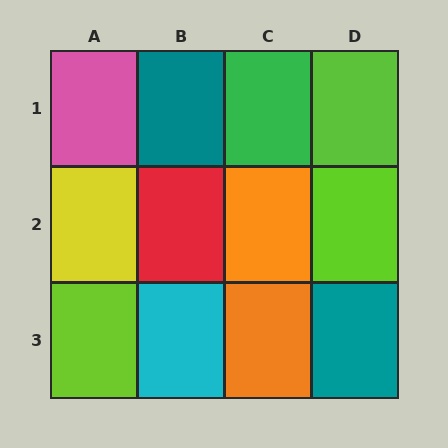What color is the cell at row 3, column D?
Teal.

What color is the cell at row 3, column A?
Lime.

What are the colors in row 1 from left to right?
Pink, teal, green, lime.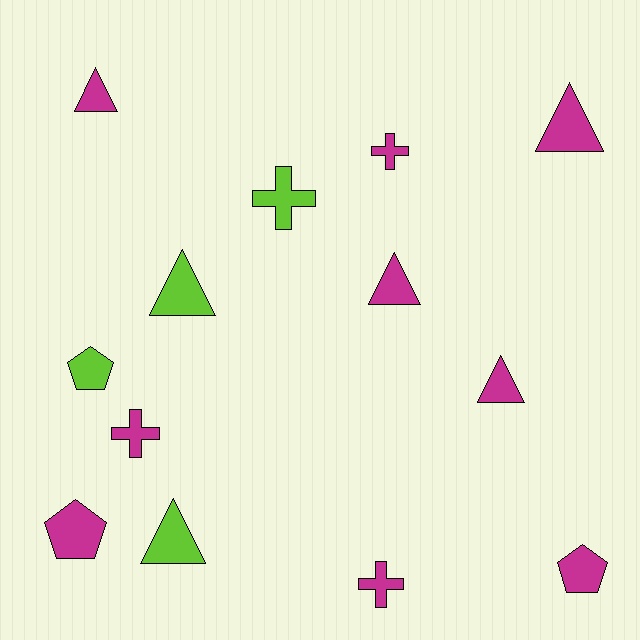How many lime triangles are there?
There are 2 lime triangles.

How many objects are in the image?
There are 13 objects.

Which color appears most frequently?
Magenta, with 9 objects.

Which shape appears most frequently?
Triangle, with 6 objects.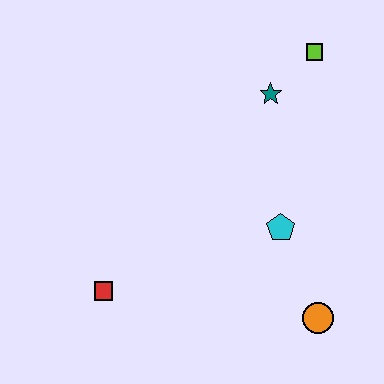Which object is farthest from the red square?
The lime square is farthest from the red square.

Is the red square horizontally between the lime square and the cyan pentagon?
No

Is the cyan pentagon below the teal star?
Yes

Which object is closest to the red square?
The cyan pentagon is closest to the red square.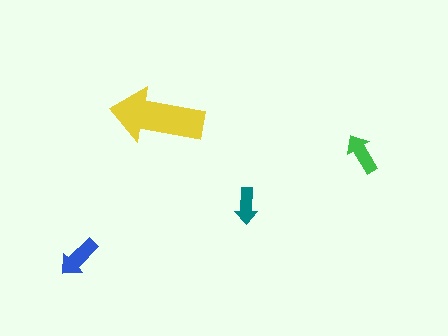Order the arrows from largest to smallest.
the yellow one, the blue one, the green one, the teal one.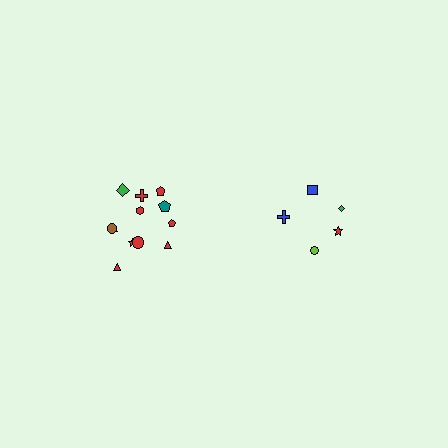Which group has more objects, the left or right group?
The left group.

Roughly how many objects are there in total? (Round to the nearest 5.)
Roughly 15 objects in total.